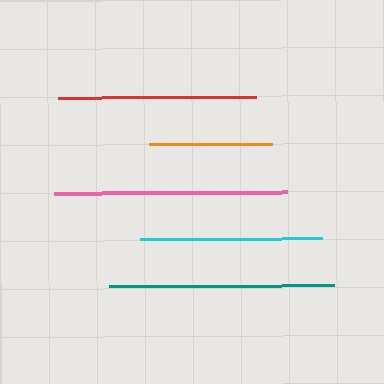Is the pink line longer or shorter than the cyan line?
The pink line is longer than the cyan line.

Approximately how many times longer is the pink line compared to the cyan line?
The pink line is approximately 1.3 times the length of the cyan line.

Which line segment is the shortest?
The orange line is the shortest at approximately 123 pixels.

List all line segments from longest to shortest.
From longest to shortest: pink, teal, red, cyan, orange.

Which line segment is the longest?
The pink line is the longest at approximately 232 pixels.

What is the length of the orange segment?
The orange segment is approximately 123 pixels long.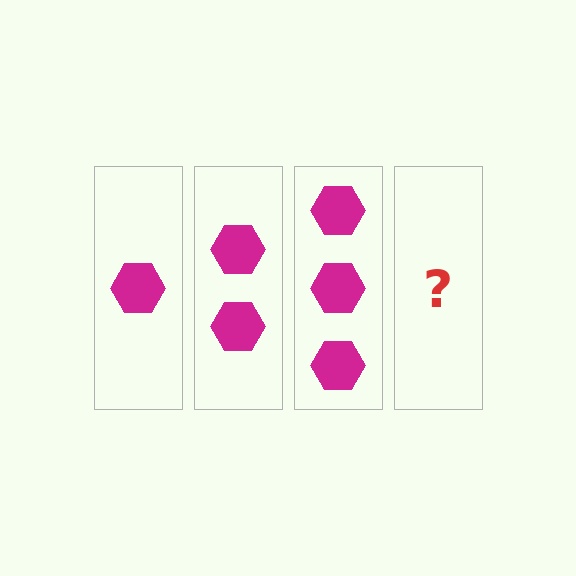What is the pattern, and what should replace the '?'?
The pattern is that each step adds one more hexagon. The '?' should be 4 hexagons.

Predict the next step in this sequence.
The next step is 4 hexagons.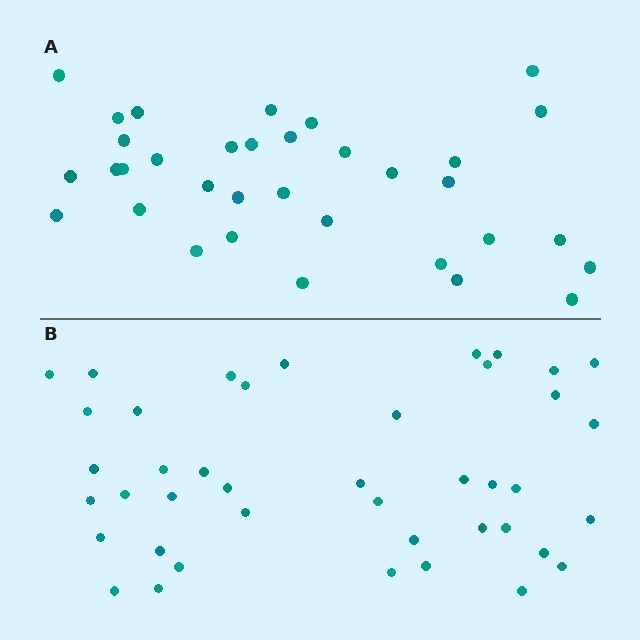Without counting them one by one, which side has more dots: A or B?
Region B (the bottom region) has more dots.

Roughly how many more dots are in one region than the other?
Region B has roughly 8 or so more dots than region A.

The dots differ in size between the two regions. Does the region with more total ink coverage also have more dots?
No. Region A has more total ink coverage because its dots are larger, but region B actually contains more individual dots. Total area can be misleading — the number of items is what matters here.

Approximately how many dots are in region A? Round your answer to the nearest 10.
About 30 dots. (The exact count is 34, which rounds to 30.)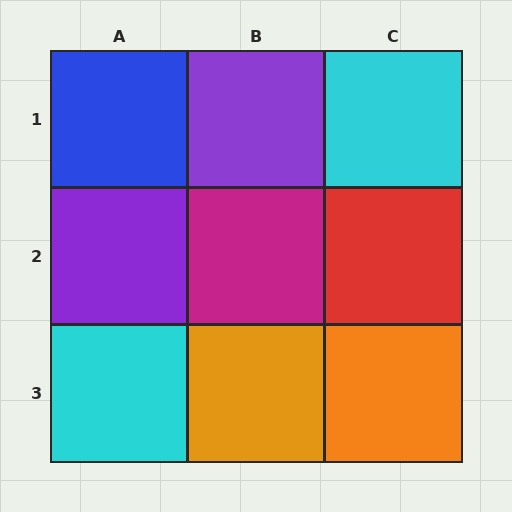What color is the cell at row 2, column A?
Purple.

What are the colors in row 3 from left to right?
Cyan, orange, orange.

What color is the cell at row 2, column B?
Magenta.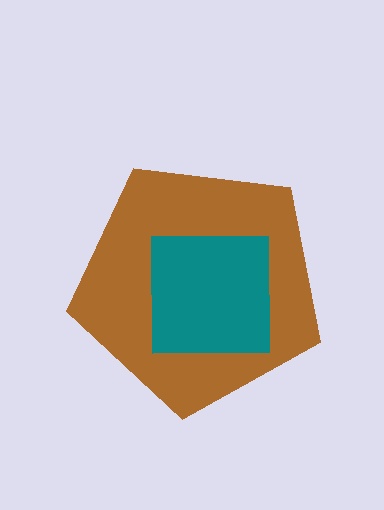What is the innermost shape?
The teal square.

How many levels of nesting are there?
2.